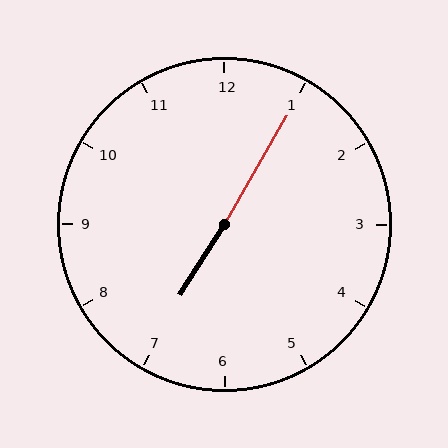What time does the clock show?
7:05.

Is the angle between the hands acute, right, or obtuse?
It is obtuse.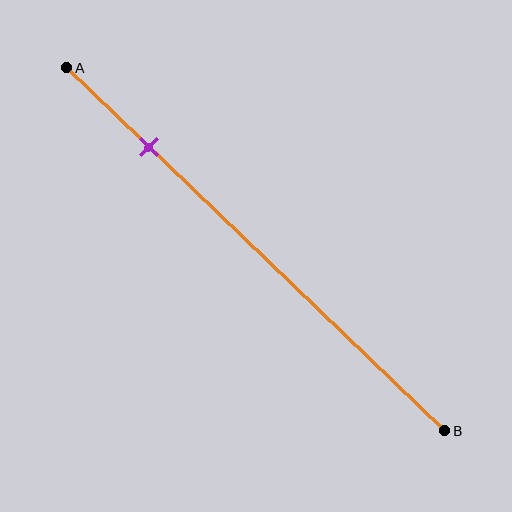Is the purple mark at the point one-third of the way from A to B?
No, the mark is at about 20% from A, not at the 33% one-third point.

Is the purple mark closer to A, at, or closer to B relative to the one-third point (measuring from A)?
The purple mark is closer to point A than the one-third point of segment AB.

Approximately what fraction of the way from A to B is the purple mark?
The purple mark is approximately 20% of the way from A to B.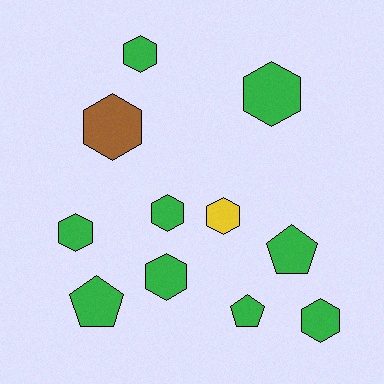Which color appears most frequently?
Green, with 9 objects.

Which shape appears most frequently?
Hexagon, with 8 objects.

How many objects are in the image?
There are 11 objects.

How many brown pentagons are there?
There are no brown pentagons.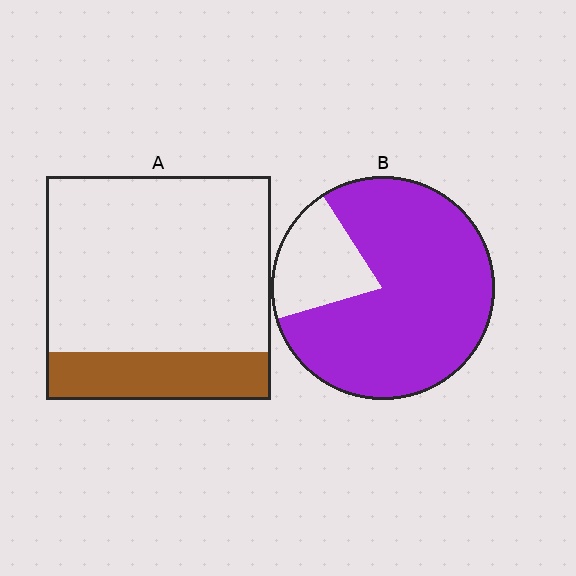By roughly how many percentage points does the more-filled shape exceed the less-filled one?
By roughly 60 percentage points (B over A).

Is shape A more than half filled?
No.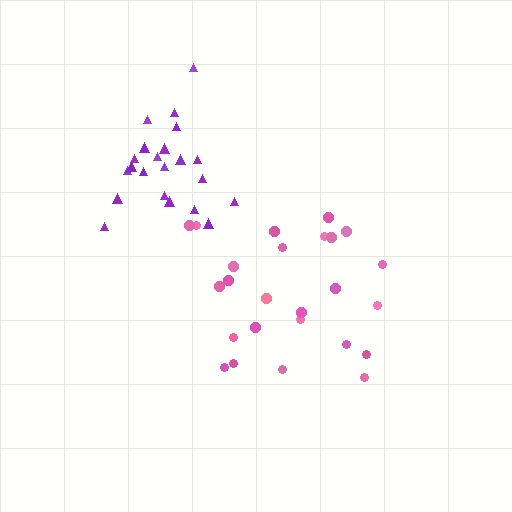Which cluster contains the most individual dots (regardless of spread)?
Pink (25).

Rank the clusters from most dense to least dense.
purple, pink.